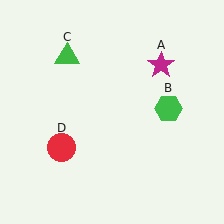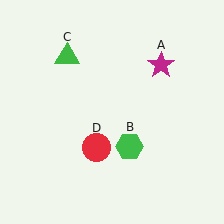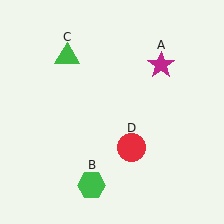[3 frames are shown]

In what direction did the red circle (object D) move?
The red circle (object D) moved right.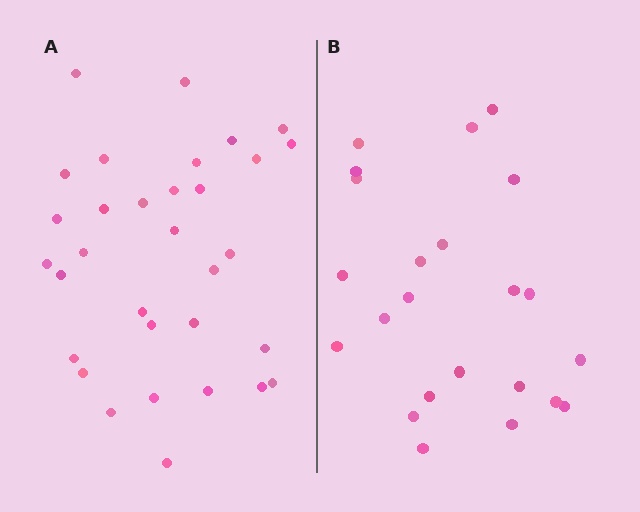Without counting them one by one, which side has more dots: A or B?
Region A (the left region) has more dots.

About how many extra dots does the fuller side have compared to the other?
Region A has roughly 8 or so more dots than region B.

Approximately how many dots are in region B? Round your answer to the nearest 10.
About 20 dots. (The exact count is 23, which rounds to 20.)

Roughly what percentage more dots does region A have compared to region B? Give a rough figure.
About 40% more.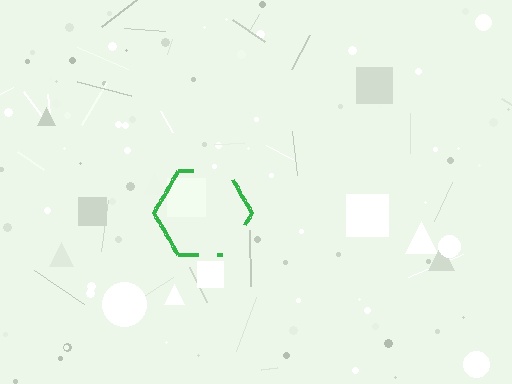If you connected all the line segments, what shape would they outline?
They would outline a hexagon.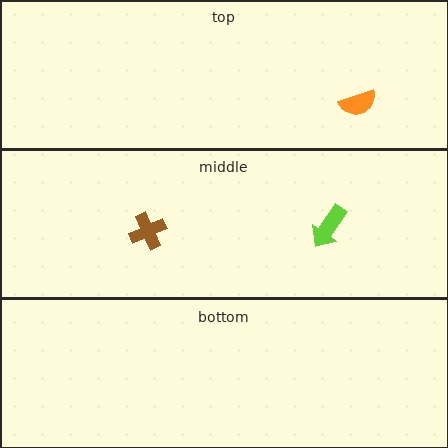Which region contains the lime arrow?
The middle region.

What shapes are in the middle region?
The brown cross, the lime arrow.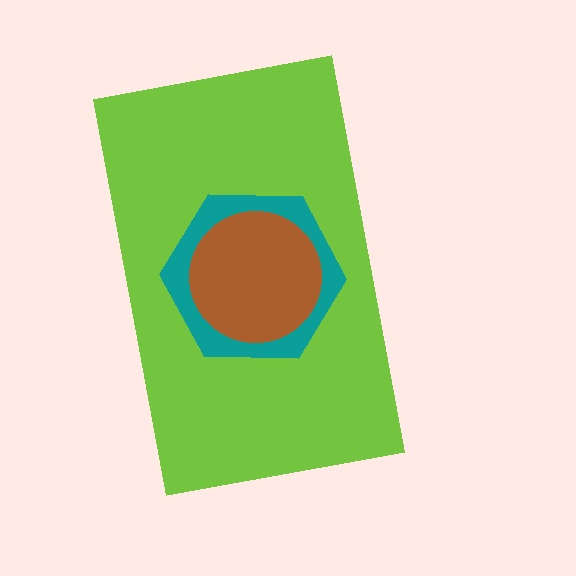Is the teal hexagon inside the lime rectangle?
Yes.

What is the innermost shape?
The brown circle.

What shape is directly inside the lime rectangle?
The teal hexagon.